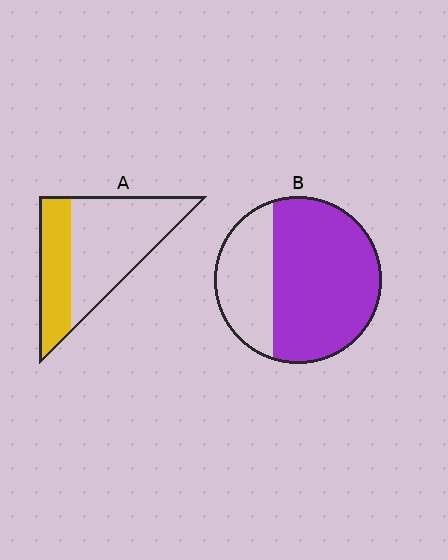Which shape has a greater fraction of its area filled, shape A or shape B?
Shape B.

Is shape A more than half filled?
No.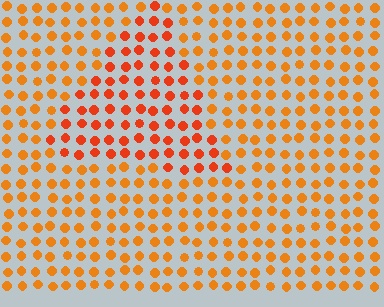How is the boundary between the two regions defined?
The boundary is defined purely by a slight shift in hue (about 21 degrees). Spacing, size, and orientation are identical on both sides.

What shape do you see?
I see a triangle.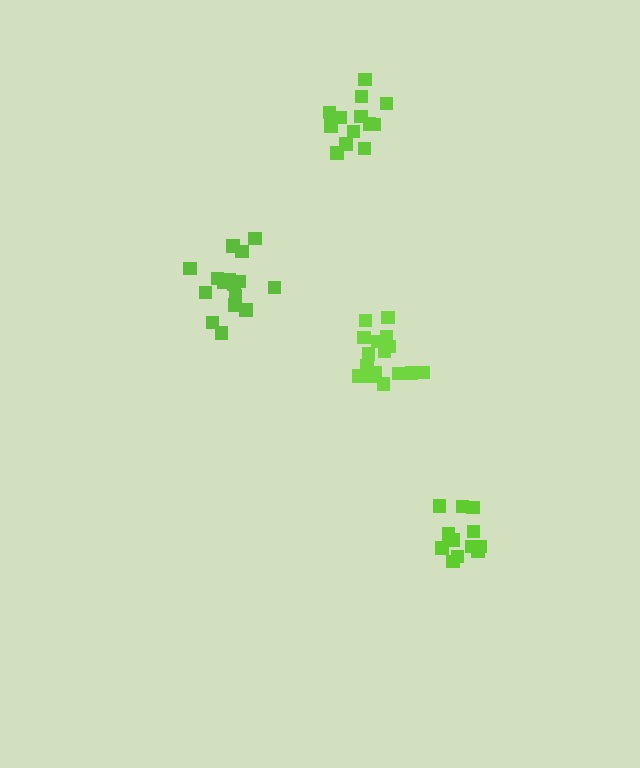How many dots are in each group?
Group 1: 16 dots, Group 2: 13 dots, Group 3: 16 dots, Group 4: 15 dots (60 total).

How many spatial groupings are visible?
There are 4 spatial groupings.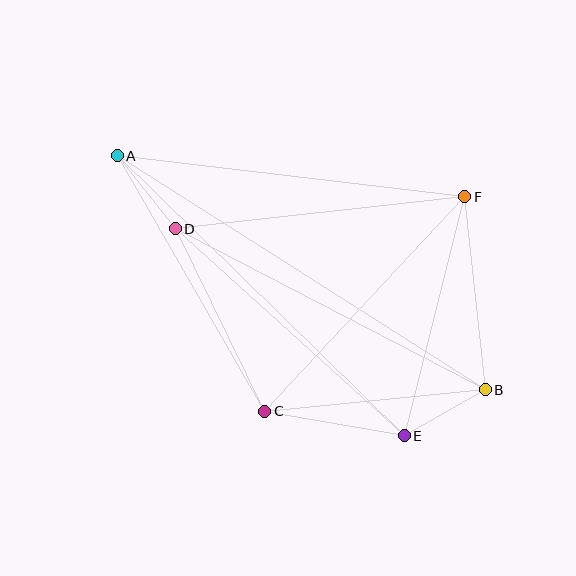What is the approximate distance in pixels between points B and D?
The distance between B and D is approximately 350 pixels.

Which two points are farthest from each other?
Points A and B are farthest from each other.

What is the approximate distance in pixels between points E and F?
The distance between E and F is approximately 246 pixels.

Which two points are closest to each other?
Points B and E are closest to each other.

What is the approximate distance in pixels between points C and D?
The distance between C and D is approximately 203 pixels.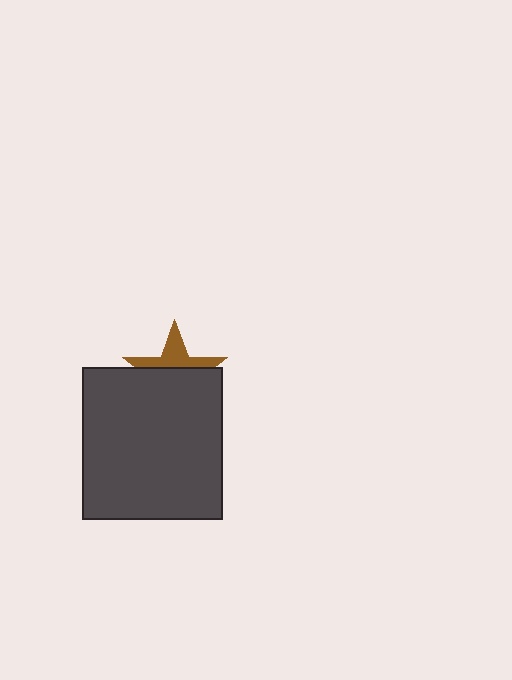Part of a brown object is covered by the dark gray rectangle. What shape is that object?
It is a star.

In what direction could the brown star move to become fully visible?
The brown star could move up. That would shift it out from behind the dark gray rectangle entirely.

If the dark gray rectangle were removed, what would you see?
You would see the complete brown star.